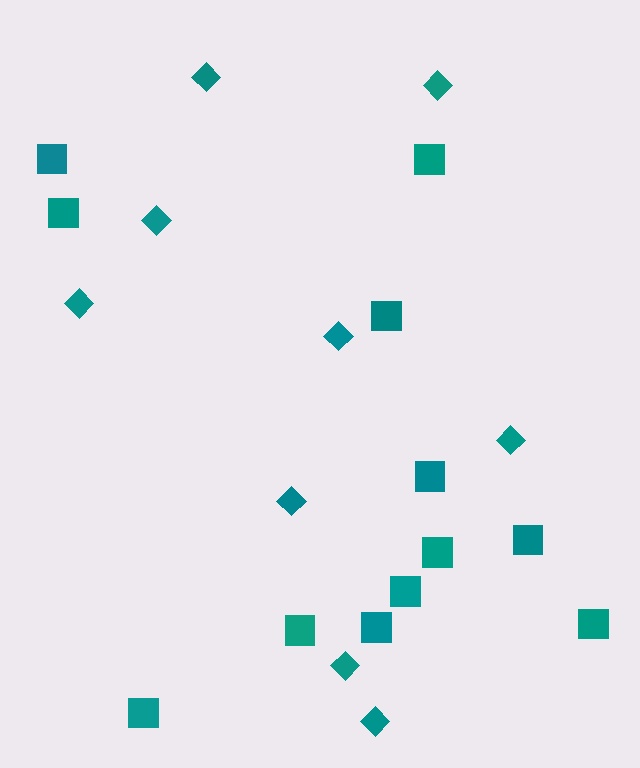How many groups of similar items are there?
There are 2 groups: one group of diamonds (9) and one group of squares (12).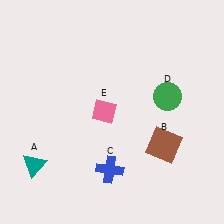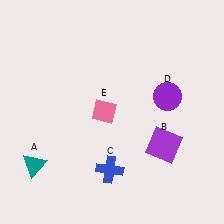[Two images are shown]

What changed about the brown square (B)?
In Image 1, B is brown. In Image 2, it changed to purple.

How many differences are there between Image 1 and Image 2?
There are 2 differences between the two images.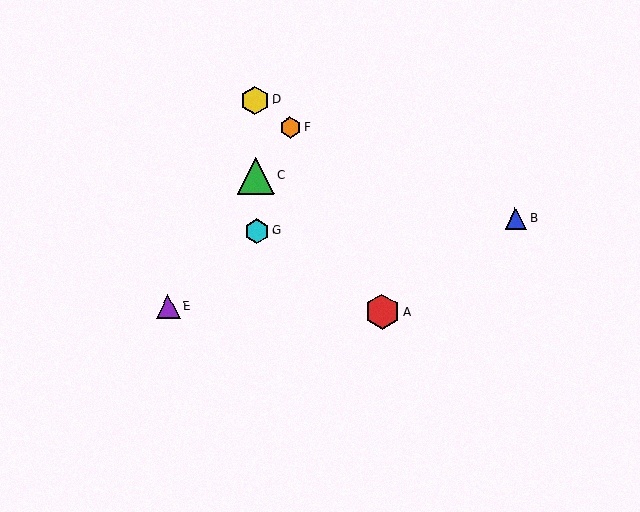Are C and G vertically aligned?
Yes, both are at x≈256.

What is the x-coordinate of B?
Object B is at x≈516.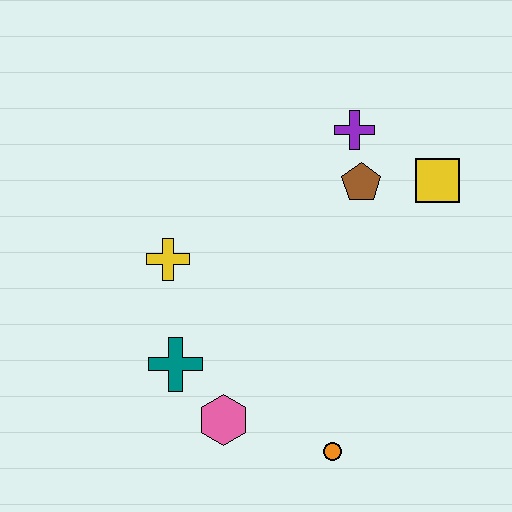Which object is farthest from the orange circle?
The purple cross is farthest from the orange circle.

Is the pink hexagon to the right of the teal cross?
Yes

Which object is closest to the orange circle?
The pink hexagon is closest to the orange circle.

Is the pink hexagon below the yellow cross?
Yes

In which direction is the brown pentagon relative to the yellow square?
The brown pentagon is to the left of the yellow square.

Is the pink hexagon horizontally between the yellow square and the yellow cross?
Yes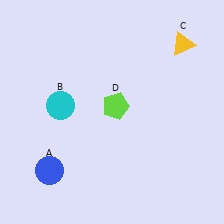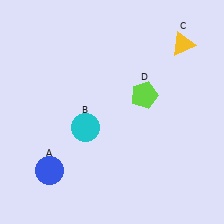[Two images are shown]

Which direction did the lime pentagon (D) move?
The lime pentagon (D) moved right.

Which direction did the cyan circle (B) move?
The cyan circle (B) moved right.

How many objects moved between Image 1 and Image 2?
2 objects moved between the two images.